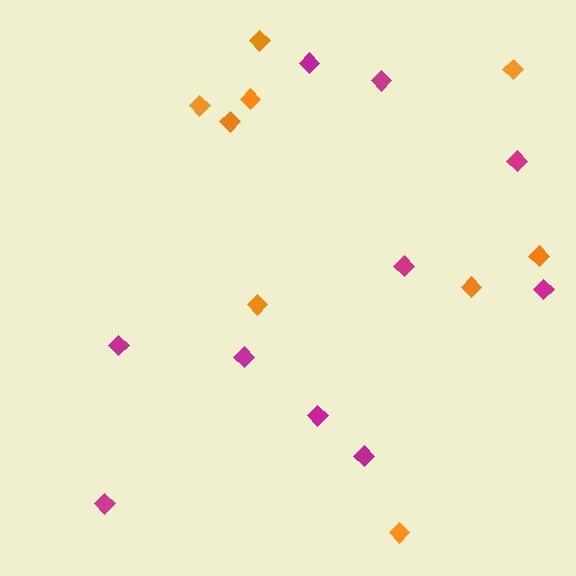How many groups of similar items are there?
There are 2 groups: one group of magenta diamonds (10) and one group of orange diamonds (9).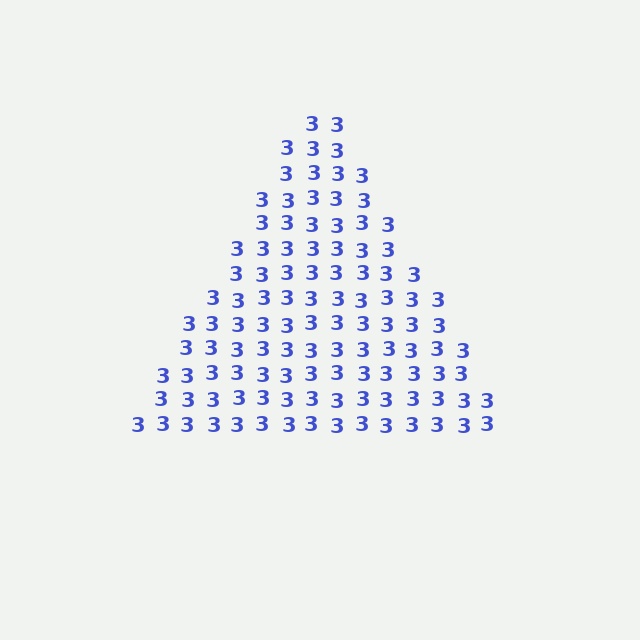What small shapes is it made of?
It is made of small digit 3's.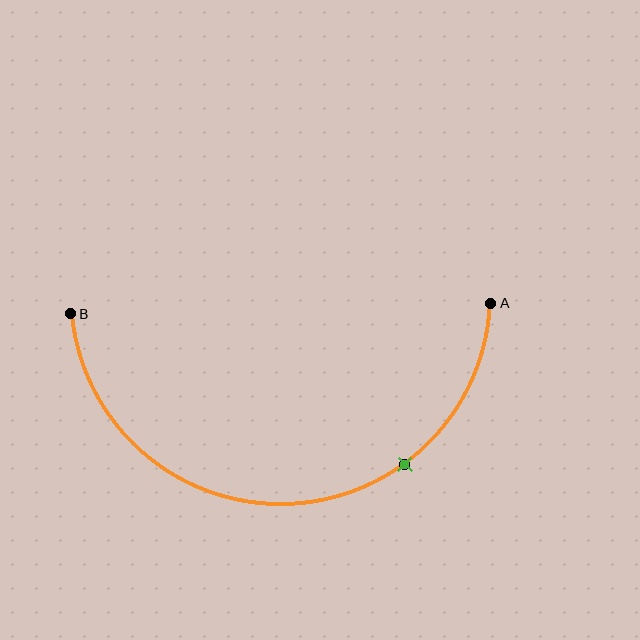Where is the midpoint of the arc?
The arc midpoint is the point on the curve farthest from the straight line joining A and B. It sits below that line.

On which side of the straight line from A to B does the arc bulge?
The arc bulges below the straight line connecting A and B.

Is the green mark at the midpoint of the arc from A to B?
No. The green mark lies on the arc but is closer to endpoint A. The arc midpoint would be at the point on the curve equidistant along the arc from both A and B.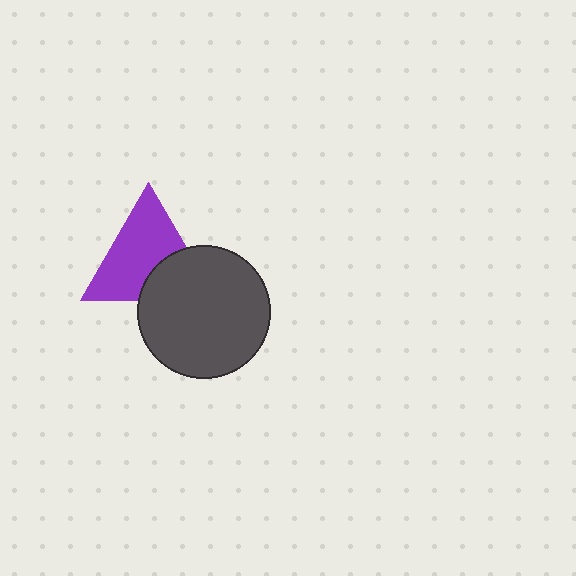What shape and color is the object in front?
The object in front is a dark gray circle.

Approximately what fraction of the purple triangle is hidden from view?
Roughly 33% of the purple triangle is hidden behind the dark gray circle.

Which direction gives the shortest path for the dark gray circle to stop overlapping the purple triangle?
Moving down gives the shortest separation.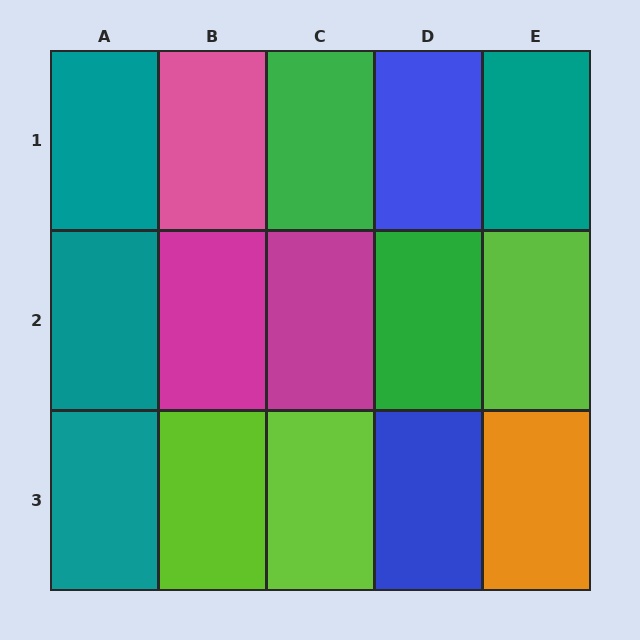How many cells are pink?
1 cell is pink.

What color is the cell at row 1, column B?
Pink.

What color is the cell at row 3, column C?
Lime.